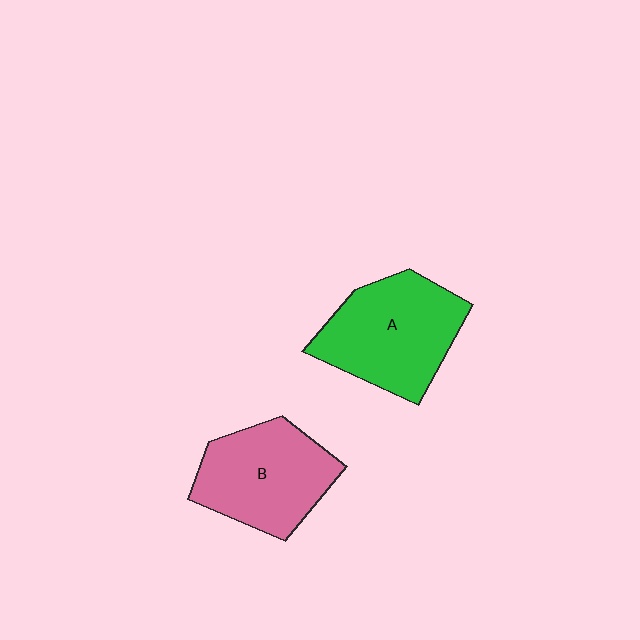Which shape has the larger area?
Shape A (green).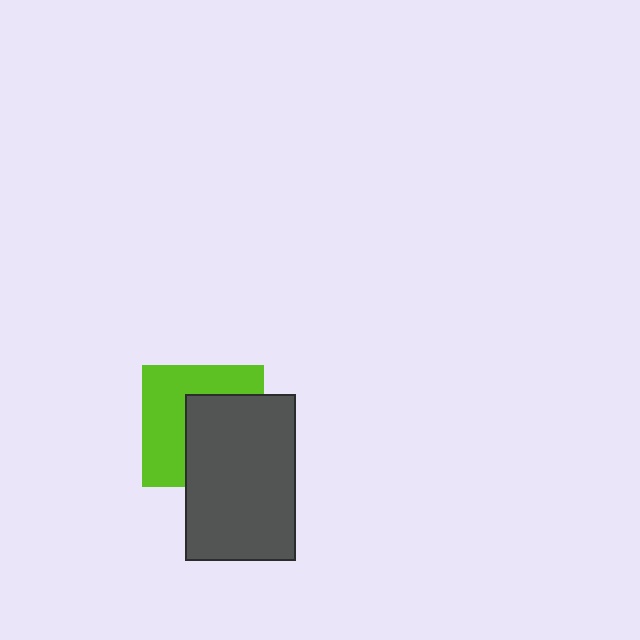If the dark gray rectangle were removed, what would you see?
You would see the complete lime square.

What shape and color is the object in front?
The object in front is a dark gray rectangle.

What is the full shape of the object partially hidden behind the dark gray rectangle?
The partially hidden object is a lime square.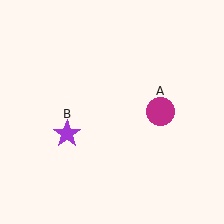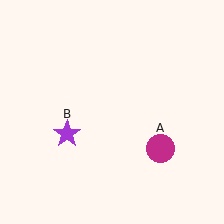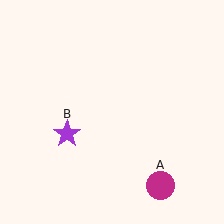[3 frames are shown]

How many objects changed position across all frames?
1 object changed position: magenta circle (object A).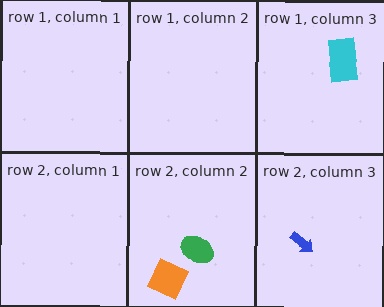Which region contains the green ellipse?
The row 2, column 2 region.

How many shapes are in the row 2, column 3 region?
1.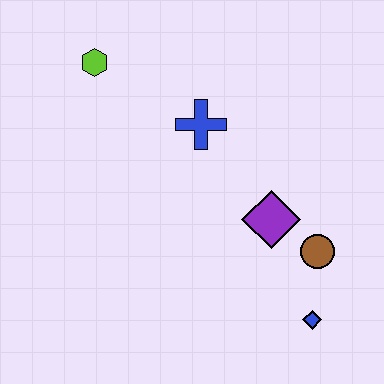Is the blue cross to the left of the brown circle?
Yes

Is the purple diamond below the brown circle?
No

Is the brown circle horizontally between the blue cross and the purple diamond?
No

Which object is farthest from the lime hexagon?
The blue diamond is farthest from the lime hexagon.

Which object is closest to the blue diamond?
The brown circle is closest to the blue diamond.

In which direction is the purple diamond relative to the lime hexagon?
The purple diamond is to the right of the lime hexagon.